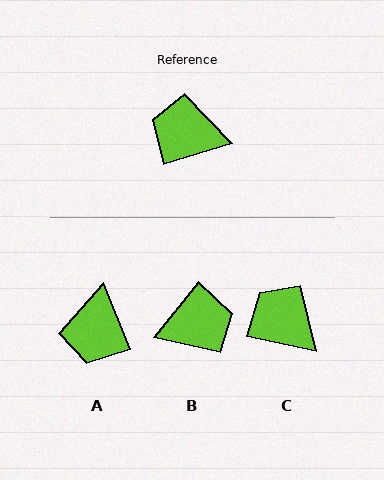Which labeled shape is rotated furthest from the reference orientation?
B, about 146 degrees away.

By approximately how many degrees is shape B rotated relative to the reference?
Approximately 146 degrees clockwise.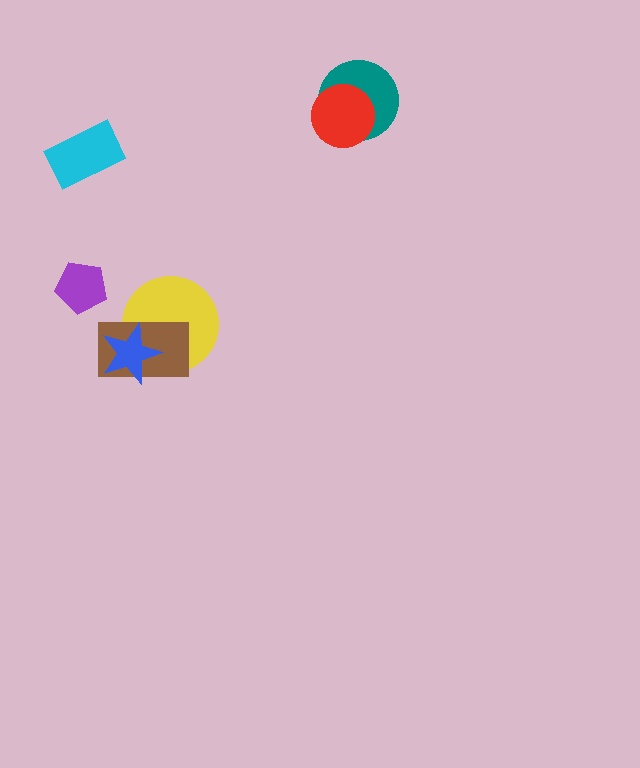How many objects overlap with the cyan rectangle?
0 objects overlap with the cyan rectangle.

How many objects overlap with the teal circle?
1 object overlaps with the teal circle.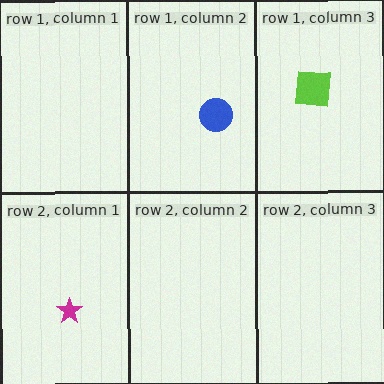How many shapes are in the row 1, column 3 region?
1.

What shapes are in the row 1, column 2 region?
The blue circle.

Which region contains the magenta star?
The row 2, column 1 region.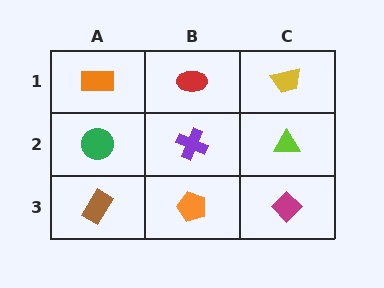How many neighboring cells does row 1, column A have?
2.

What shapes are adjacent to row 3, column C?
A lime triangle (row 2, column C), an orange pentagon (row 3, column B).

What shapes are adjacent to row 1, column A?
A green circle (row 2, column A), a red ellipse (row 1, column B).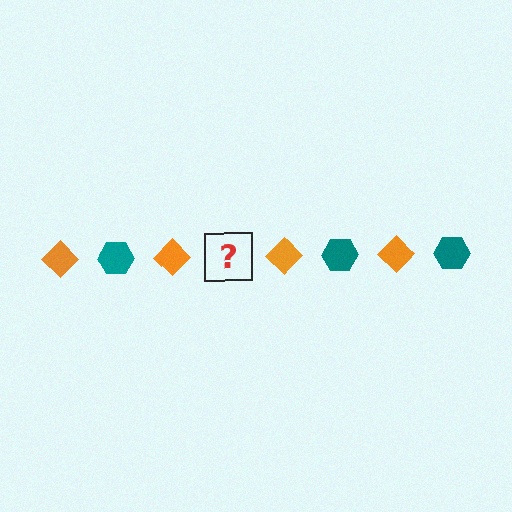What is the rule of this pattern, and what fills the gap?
The rule is that the pattern alternates between orange diamond and teal hexagon. The gap should be filled with a teal hexagon.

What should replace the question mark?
The question mark should be replaced with a teal hexagon.